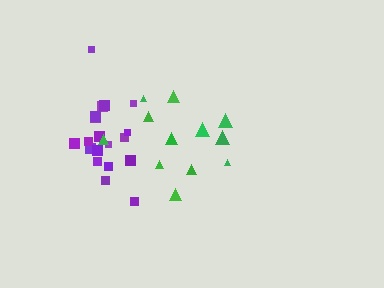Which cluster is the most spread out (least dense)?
Green.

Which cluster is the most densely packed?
Purple.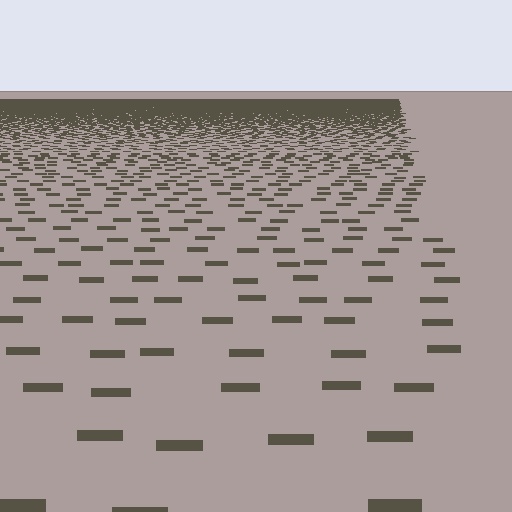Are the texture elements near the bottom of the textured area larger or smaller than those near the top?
Larger. Near the bottom, elements are closer to the viewer and appear at a bigger on-screen size.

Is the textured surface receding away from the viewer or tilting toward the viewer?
The surface is receding away from the viewer. Texture elements get smaller and denser toward the top.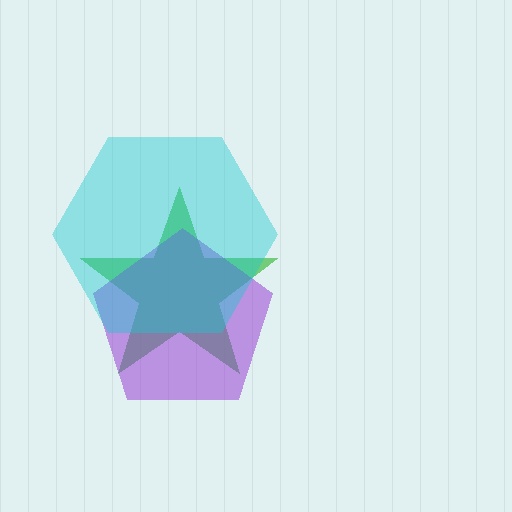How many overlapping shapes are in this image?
There are 3 overlapping shapes in the image.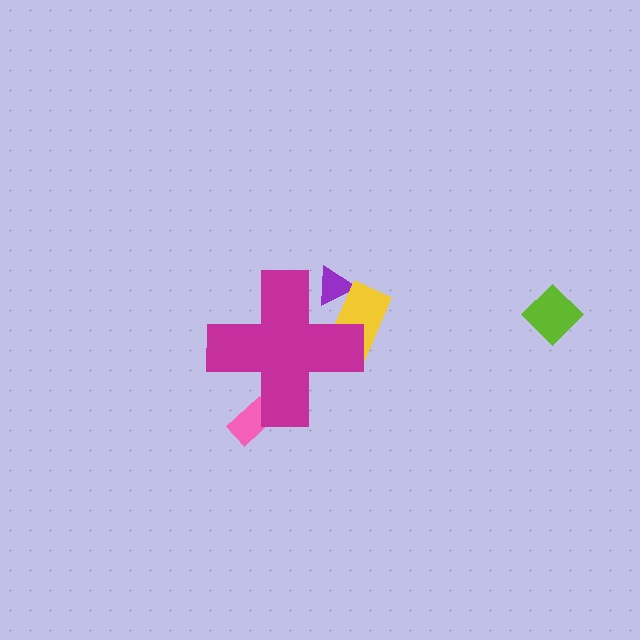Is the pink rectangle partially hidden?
Yes, the pink rectangle is partially hidden behind the magenta cross.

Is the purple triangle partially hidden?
Yes, the purple triangle is partially hidden behind the magenta cross.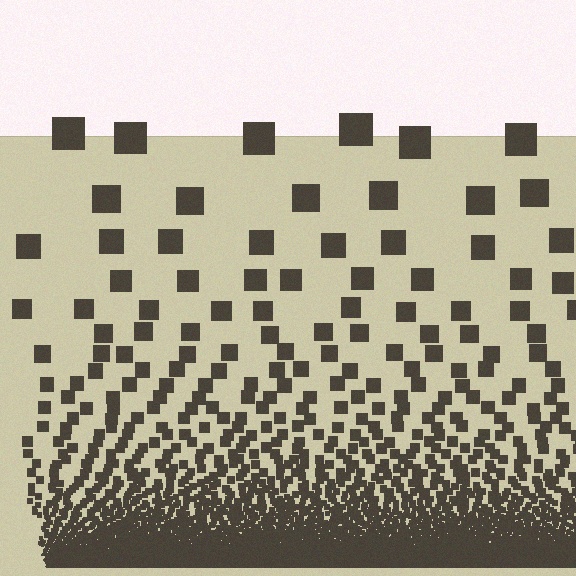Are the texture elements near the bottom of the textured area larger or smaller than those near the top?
Smaller. The gradient is inverted — elements near the bottom are smaller and denser.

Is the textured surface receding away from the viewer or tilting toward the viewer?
The surface appears to tilt toward the viewer. Texture elements get larger and sparser toward the top.